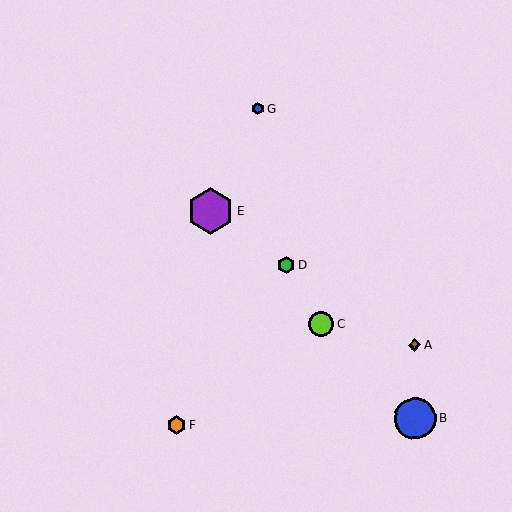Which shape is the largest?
The purple hexagon (labeled E) is the largest.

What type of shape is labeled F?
Shape F is an orange hexagon.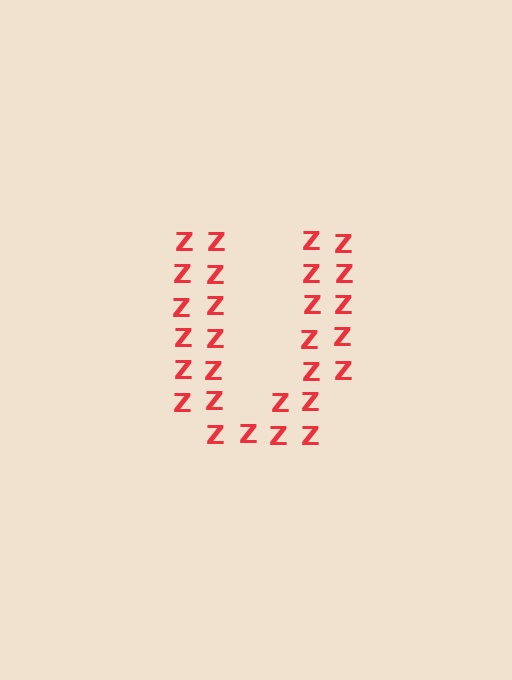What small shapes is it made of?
It is made of small letter Z's.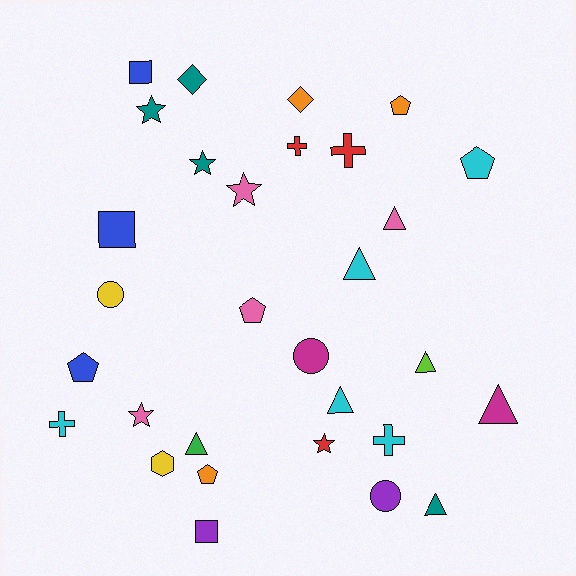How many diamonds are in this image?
There are 2 diamonds.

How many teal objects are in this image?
There are 4 teal objects.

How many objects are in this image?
There are 30 objects.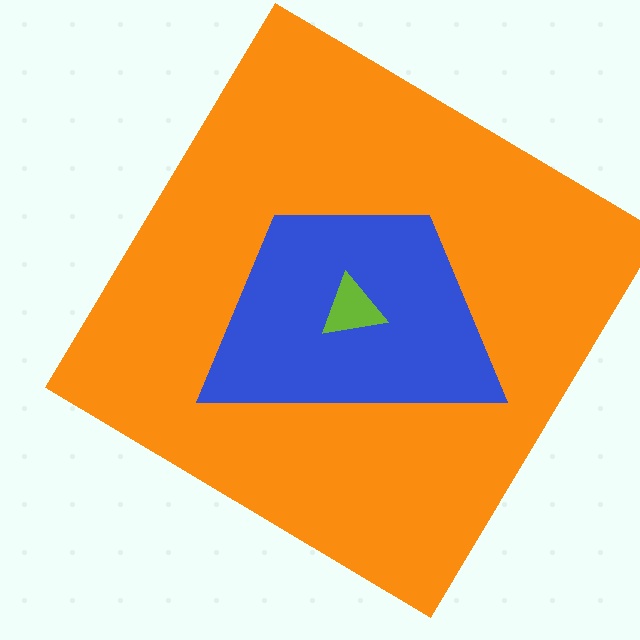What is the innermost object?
The lime triangle.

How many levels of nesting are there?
3.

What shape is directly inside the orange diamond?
The blue trapezoid.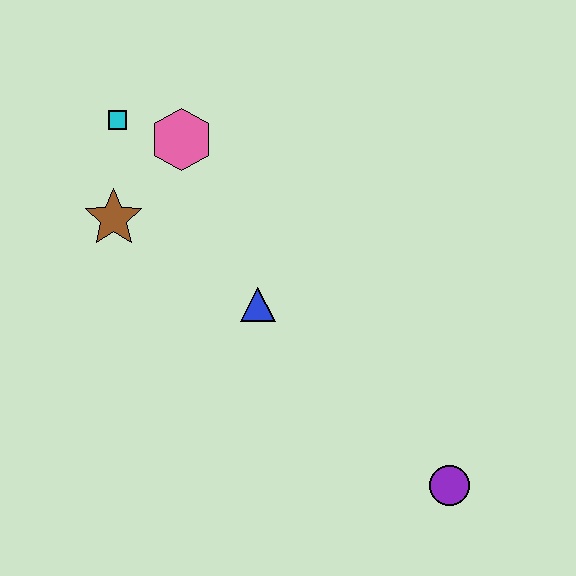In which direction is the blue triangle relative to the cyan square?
The blue triangle is below the cyan square.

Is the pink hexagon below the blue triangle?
No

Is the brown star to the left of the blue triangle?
Yes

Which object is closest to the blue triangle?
The brown star is closest to the blue triangle.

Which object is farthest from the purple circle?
The cyan square is farthest from the purple circle.